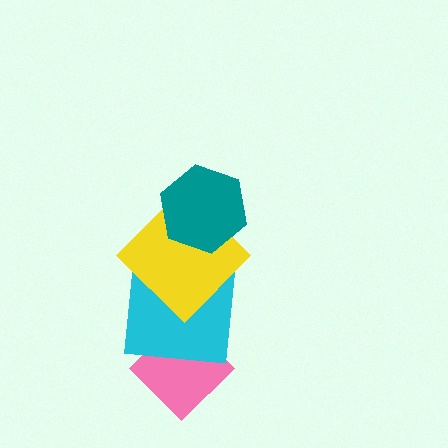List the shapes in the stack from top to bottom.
From top to bottom: the teal hexagon, the yellow diamond, the cyan square, the pink diamond.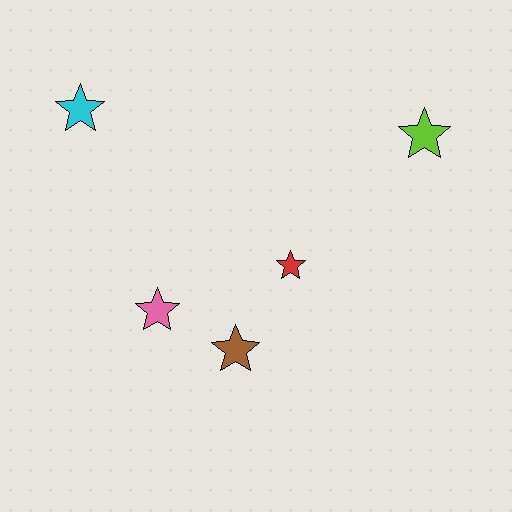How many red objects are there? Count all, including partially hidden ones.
There is 1 red object.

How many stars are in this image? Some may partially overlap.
There are 5 stars.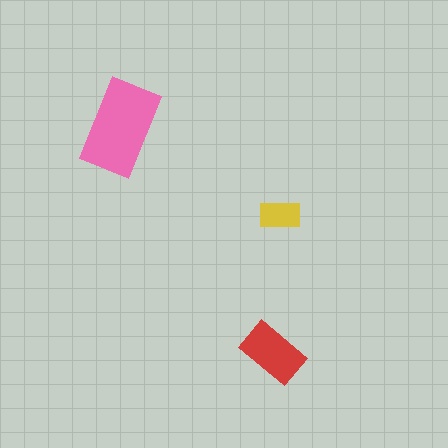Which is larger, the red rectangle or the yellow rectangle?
The red one.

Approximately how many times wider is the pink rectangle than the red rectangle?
About 1.5 times wider.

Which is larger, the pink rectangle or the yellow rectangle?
The pink one.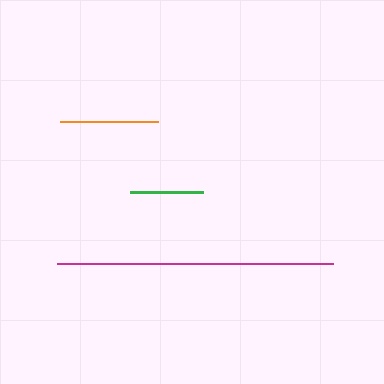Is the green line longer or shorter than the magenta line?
The magenta line is longer than the green line.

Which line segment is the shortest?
The green line is the shortest at approximately 72 pixels.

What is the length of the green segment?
The green segment is approximately 72 pixels long.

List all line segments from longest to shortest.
From longest to shortest: magenta, orange, green.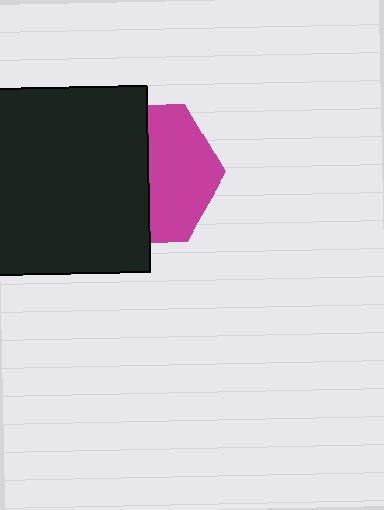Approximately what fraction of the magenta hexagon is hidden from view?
Roughly 53% of the magenta hexagon is hidden behind the black square.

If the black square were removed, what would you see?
You would see the complete magenta hexagon.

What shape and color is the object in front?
The object in front is a black square.